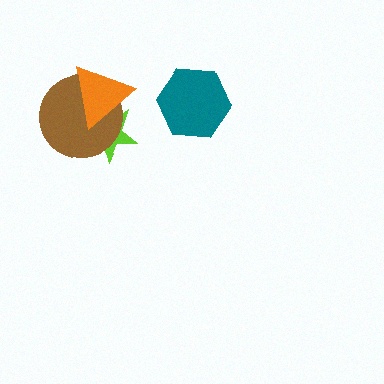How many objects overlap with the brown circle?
2 objects overlap with the brown circle.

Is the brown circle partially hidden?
Yes, it is partially covered by another shape.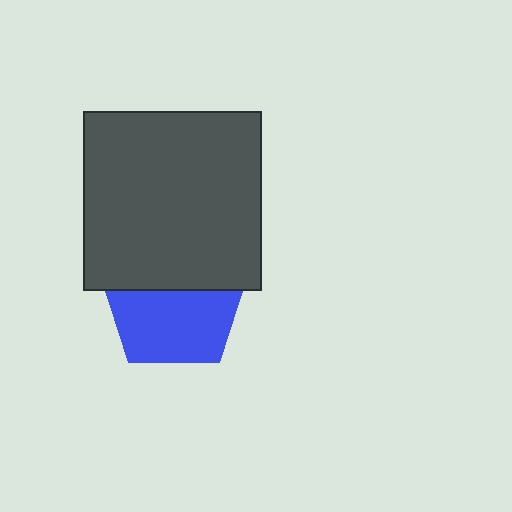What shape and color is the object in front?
The object in front is a dark gray square.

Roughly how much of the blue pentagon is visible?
About half of it is visible (roughly 57%).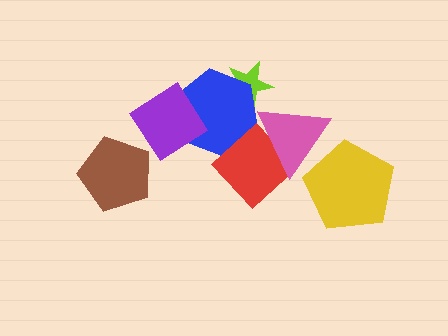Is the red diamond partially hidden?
Yes, it is partially covered by another shape.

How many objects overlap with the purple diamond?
1 object overlaps with the purple diamond.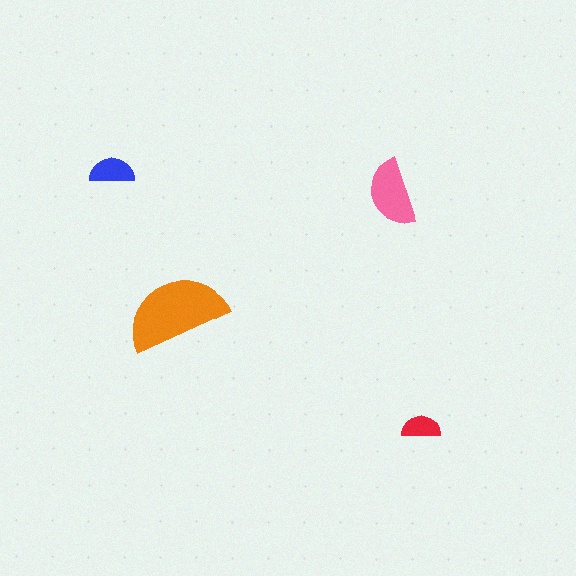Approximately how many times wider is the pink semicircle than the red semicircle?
About 1.5 times wider.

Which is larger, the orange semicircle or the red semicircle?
The orange one.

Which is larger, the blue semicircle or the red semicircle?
The blue one.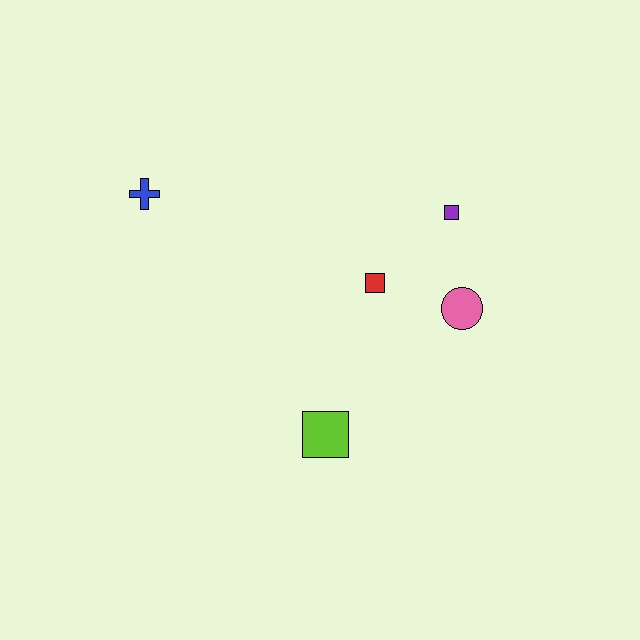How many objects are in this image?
There are 5 objects.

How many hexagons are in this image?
There are no hexagons.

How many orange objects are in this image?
There are no orange objects.